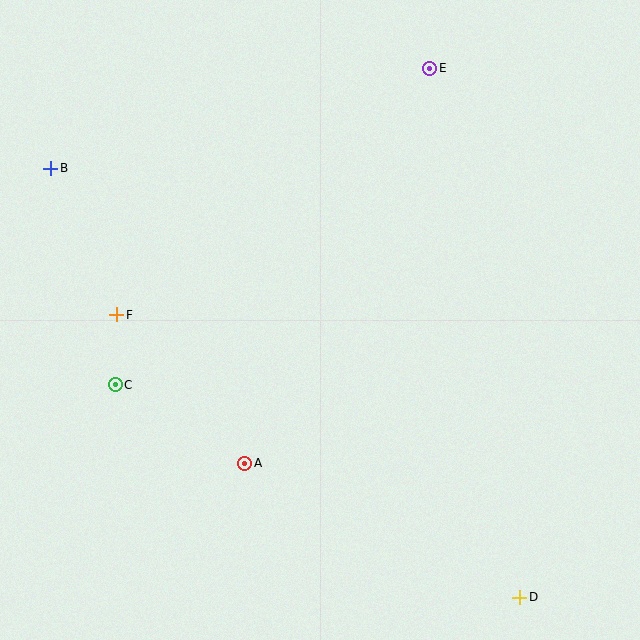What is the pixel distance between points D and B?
The distance between D and B is 636 pixels.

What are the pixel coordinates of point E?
Point E is at (430, 68).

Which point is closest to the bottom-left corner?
Point C is closest to the bottom-left corner.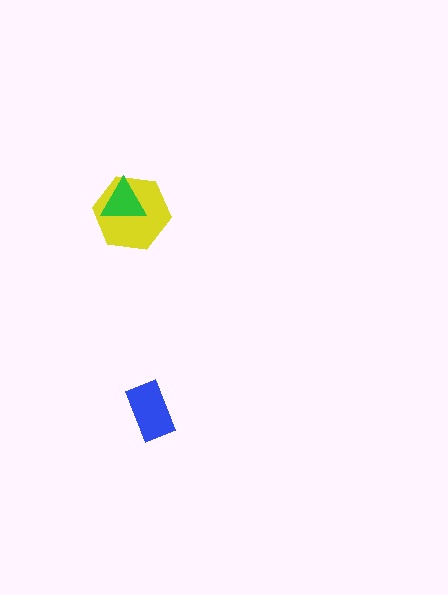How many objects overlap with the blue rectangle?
0 objects overlap with the blue rectangle.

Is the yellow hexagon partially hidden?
Yes, it is partially covered by another shape.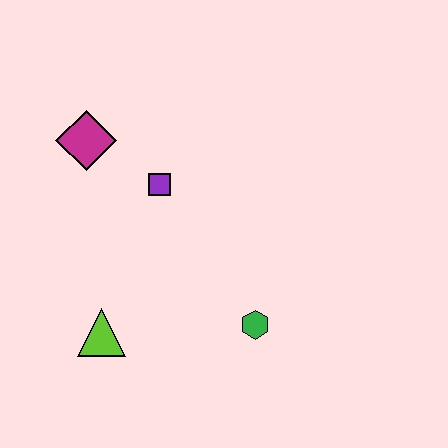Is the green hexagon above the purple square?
No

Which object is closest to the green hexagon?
The lime triangle is closest to the green hexagon.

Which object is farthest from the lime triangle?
The magenta diamond is farthest from the lime triangle.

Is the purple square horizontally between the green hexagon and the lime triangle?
Yes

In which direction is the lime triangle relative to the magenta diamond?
The lime triangle is below the magenta diamond.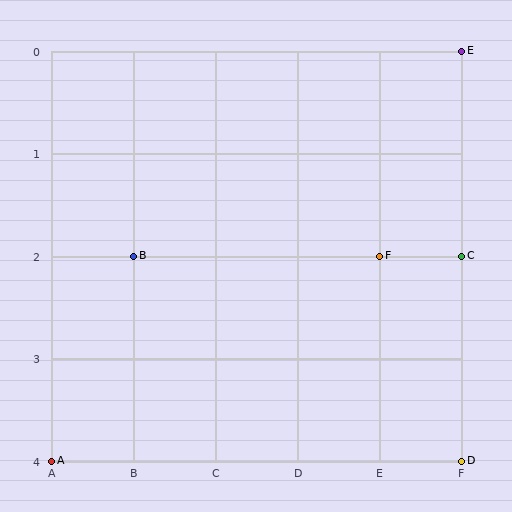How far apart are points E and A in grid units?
Points E and A are 5 columns and 4 rows apart (about 6.4 grid units diagonally).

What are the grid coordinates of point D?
Point D is at grid coordinates (F, 4).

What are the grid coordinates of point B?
Point B is at grid coordinates (B, 2).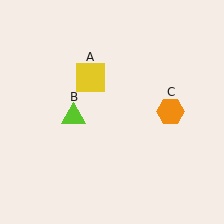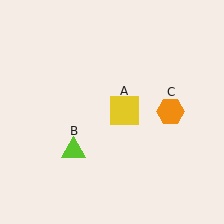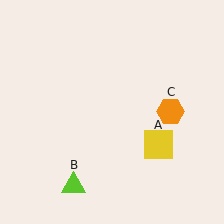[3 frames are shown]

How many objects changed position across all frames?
2 objects changed position: yellow square (object A), lime triangle (object B).